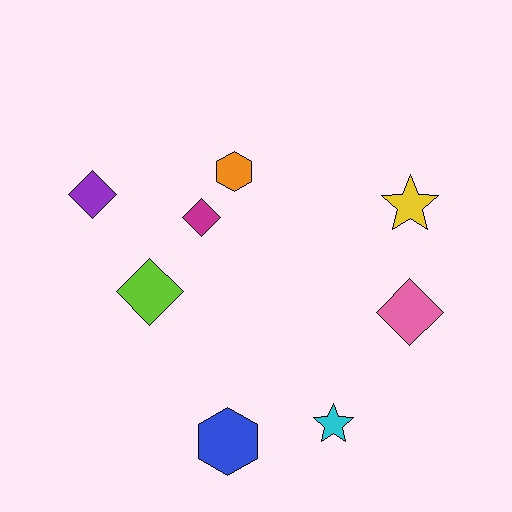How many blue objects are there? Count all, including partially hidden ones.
There is 1 blue object.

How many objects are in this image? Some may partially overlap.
There are 8 objects.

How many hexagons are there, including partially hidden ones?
There are 2 hexagons.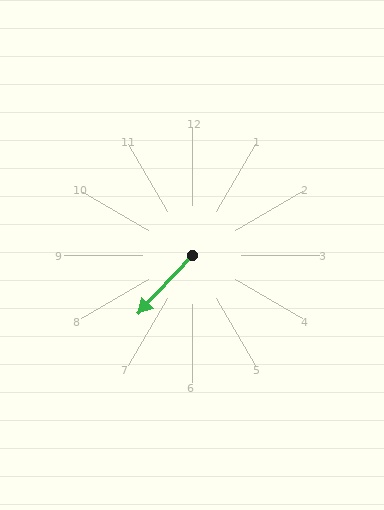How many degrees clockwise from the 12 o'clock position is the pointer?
Approximately 223 degrees.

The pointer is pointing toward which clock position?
Roughly 7 o'clock.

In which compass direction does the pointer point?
Southwest.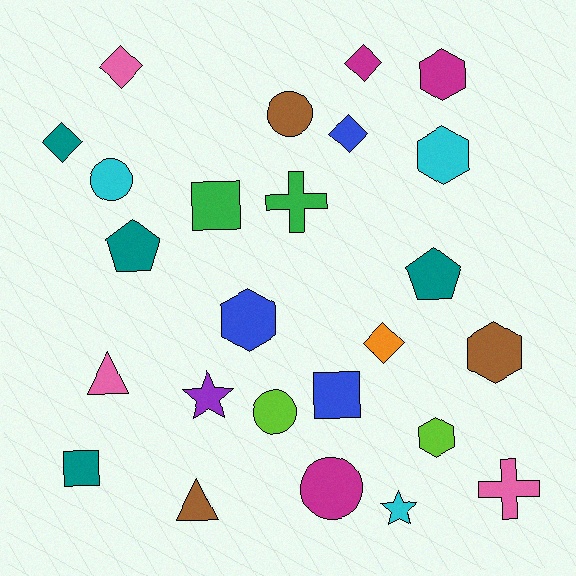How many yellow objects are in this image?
There are no yellow objects.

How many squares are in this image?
There are 3 squares.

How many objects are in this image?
There are 25 objects.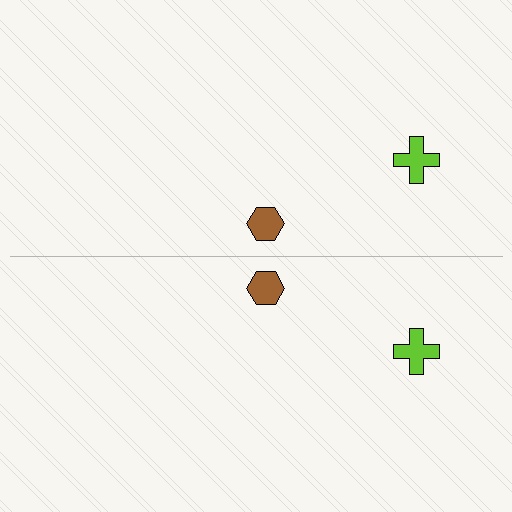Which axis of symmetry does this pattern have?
The pattern has a horizontal axis of symmetry running through the center of the image.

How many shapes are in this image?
There are 4 shapes in this image.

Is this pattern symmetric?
Yes, this pattern has bilateral (reflection) symmetry.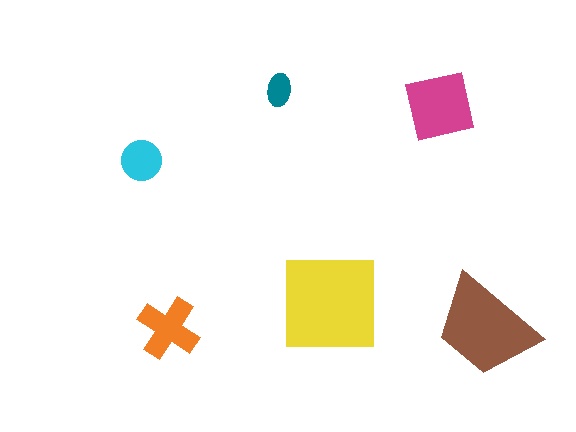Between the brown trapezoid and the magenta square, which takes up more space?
The brown trapezoid.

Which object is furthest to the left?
The cyan circle is leftmost.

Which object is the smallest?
The teal ellipse.